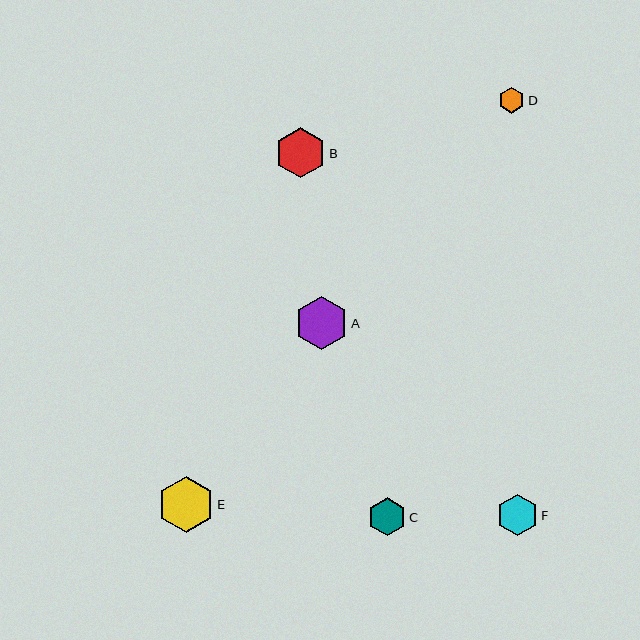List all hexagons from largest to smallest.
From largest to smallest: E, A, B, F, C, D.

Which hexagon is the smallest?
Hexagon D is the smallest with a size of approximately 26 pixels.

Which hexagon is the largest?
Hexagon E is the largest with a size of approximately 56 pixels.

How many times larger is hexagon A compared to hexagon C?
Hexagon A is approximately 1.4 times the size of hexagon C.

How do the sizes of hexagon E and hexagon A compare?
Hexagon E and hexagon A are approximately the same size.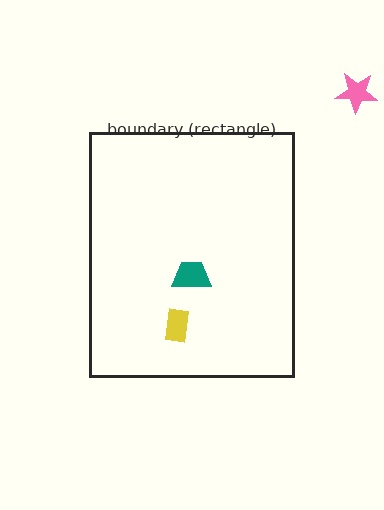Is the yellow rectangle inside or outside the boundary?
Inside.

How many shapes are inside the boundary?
2 inside, 1 outside.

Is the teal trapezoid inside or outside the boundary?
Inside.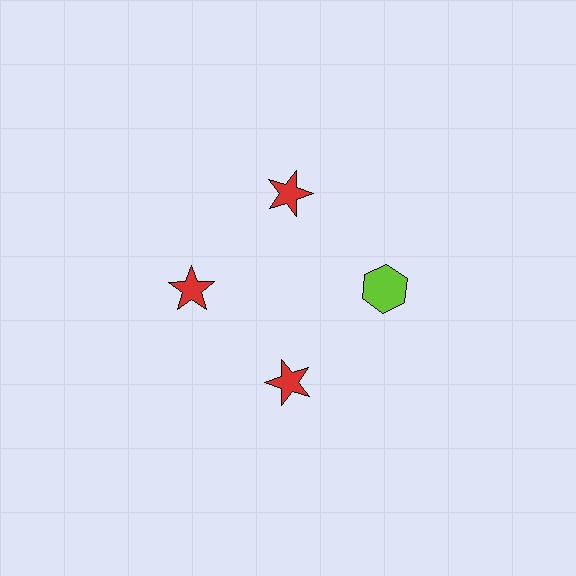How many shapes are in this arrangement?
There are 4 shapes arranged in a ring pattern.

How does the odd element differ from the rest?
It differs in both color (lime instead of red) and shape (hexagon instead of star).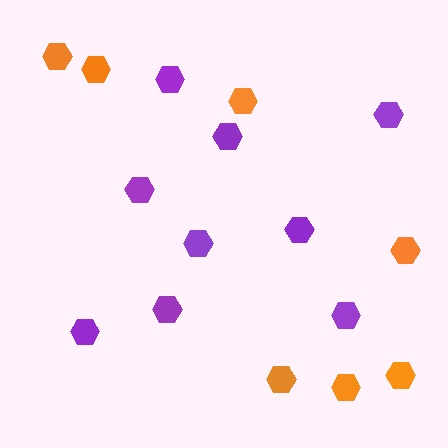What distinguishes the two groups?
There are 2 groups: one group of purple hexagons (9) and one group of orange hexagons (7).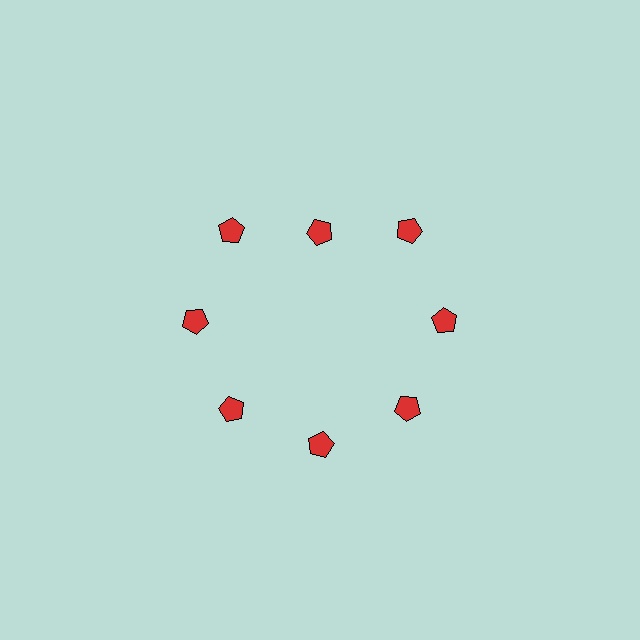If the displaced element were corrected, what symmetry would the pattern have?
It would have 8-fold rotational symmetry — the pattern would map onto itself every 45 degrees.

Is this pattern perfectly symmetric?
No. The 8 red pentagons are arranged in a ring, but one element near the 12 o'clock position is pulled inward toward the center, breaking the 8-fold rotational symmetry.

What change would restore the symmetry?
The symmetry would be restored by moving it outward, back onto the ring so that all 8 pentagons sit at equal angles and equal distance from the center.